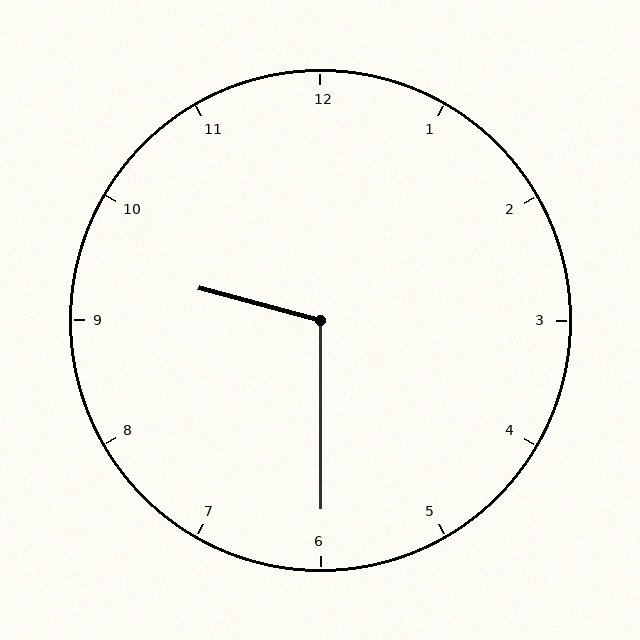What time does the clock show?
9:30.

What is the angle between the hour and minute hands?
Approximately 105 degrees.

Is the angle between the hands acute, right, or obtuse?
It is obtuse.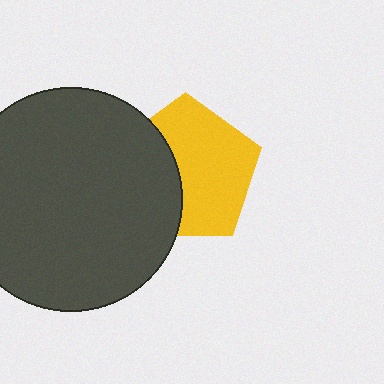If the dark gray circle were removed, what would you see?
You would see the complete yellow pentagon.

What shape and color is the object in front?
The object in front is a dark gray circle.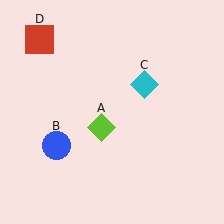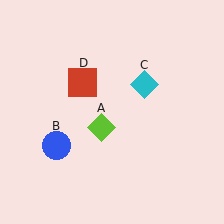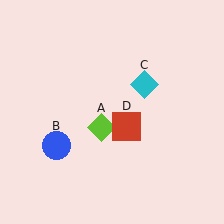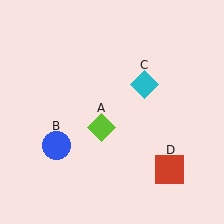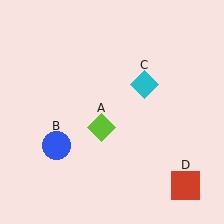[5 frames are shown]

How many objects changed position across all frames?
1 object changed position: red square (object D).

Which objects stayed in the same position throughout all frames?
Lime diamond (object A) and blue circle (object B) and cyan diamond (object C) remained stationary.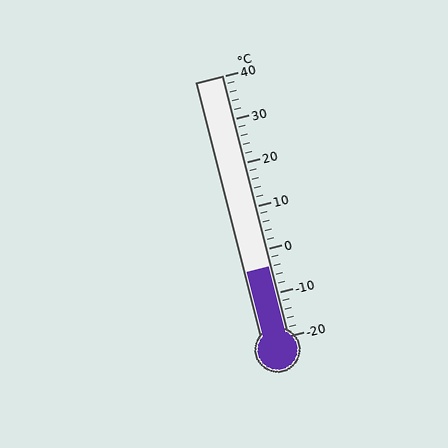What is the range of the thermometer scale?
The thermometer scale ranges from -20°C to 40°C.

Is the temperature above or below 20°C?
The temperature is below 20°C.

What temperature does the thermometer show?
The thermometer shows approximately -4°C.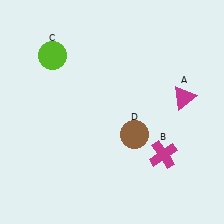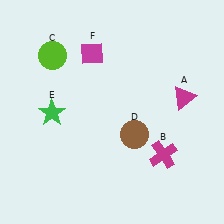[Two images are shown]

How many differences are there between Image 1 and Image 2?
There are 2 differences between the two images.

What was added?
A green star (E), a magenta diamond (F) were added in Image 2.